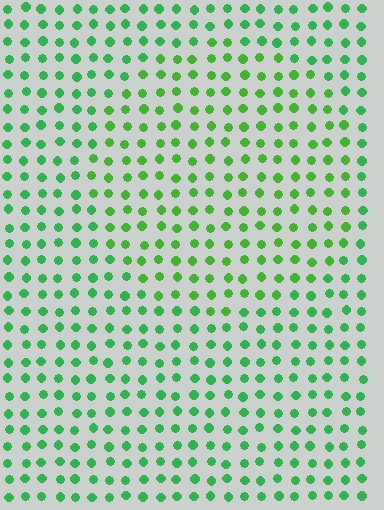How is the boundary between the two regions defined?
The boundary is defined purely by a slight shift in hue (about 24 degrees). Spacing, size, and orientation are identical on both sides.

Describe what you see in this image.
The image is filled with small green elements in a uniform arrangement. A circle-shaped region is visible where the elements are tinted to a slightly different hue, forming a subtle color boundary.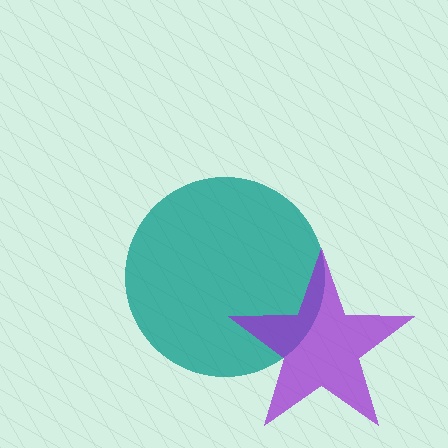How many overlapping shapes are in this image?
There are 2 overlapping shapes in the image.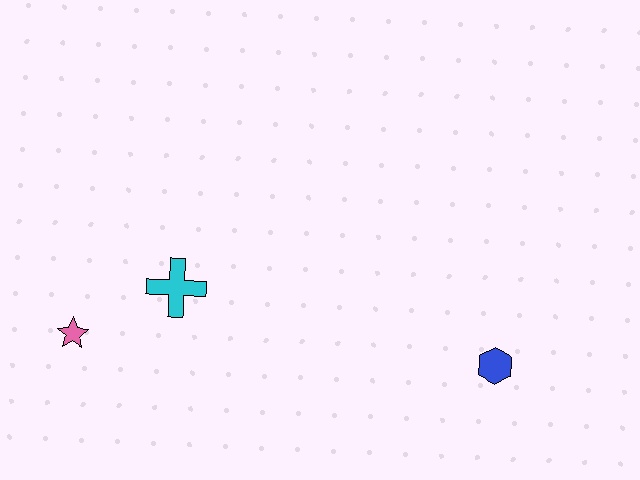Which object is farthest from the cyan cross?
The blue hexagon is farthest from the cyan cross.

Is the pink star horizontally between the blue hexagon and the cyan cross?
No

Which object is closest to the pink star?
The cyan cross is closest to the pink star.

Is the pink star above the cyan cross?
No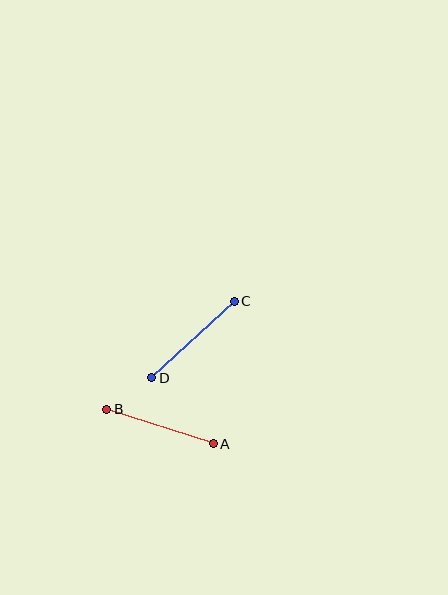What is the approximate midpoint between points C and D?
The midpoint is at approximately (193, 340) pixels.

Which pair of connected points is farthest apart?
Points C and D are farthest apart.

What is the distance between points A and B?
The distance is approximately 112 pixels.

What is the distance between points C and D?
The distance is approximately 113 pixels.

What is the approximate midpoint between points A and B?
The midpoint is at approximately (160, 426) pixels.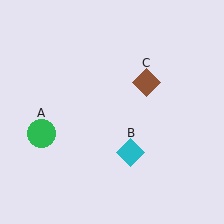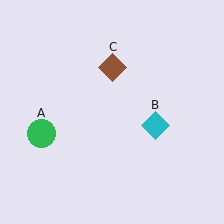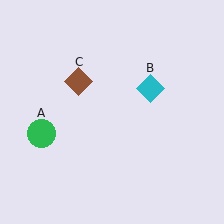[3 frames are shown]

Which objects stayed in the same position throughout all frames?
Green circle (object A) remained stationary.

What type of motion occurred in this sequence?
The cyan diamond (object B), brown diamond (object C) rotated counterclockwise around the center of the scene.